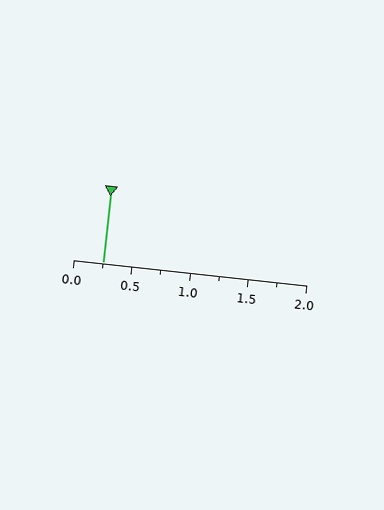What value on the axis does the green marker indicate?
The marker indicates approximately 0.25.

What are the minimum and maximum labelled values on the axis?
The axis runs from 0.0 to 2.0.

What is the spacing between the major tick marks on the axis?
The major ticks are spaced 0.5 apart.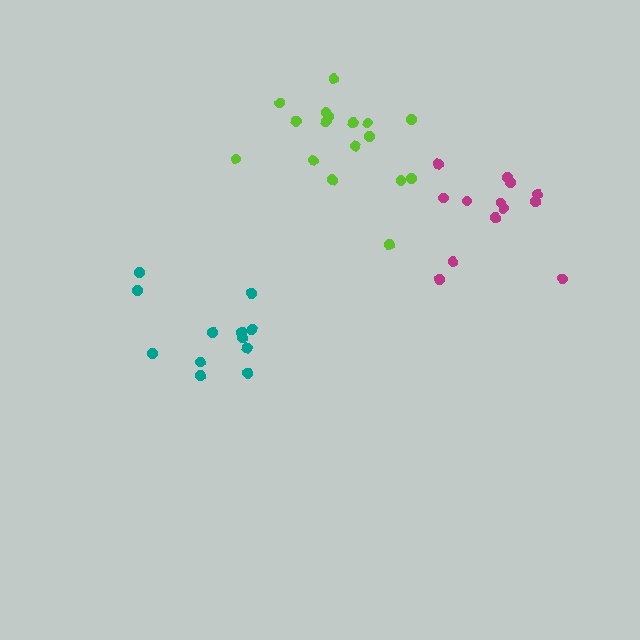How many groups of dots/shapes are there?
There are 3 groups.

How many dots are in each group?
Group 1: 12 dots, Group 2: 13 dots, Group 3: 17 dots (42 total).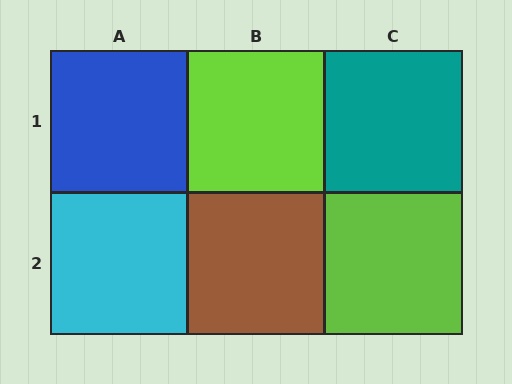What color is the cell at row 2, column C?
Lime.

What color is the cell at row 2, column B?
Brown.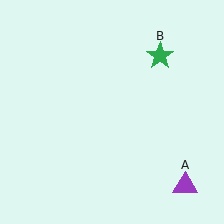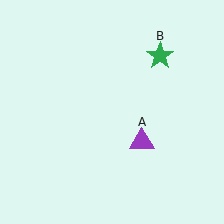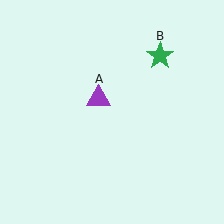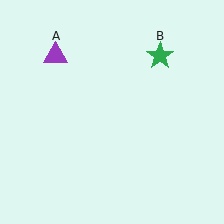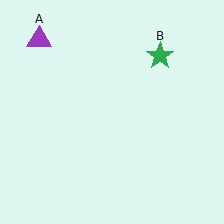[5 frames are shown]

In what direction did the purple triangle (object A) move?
The purple triangle (object A) moved up and to the left.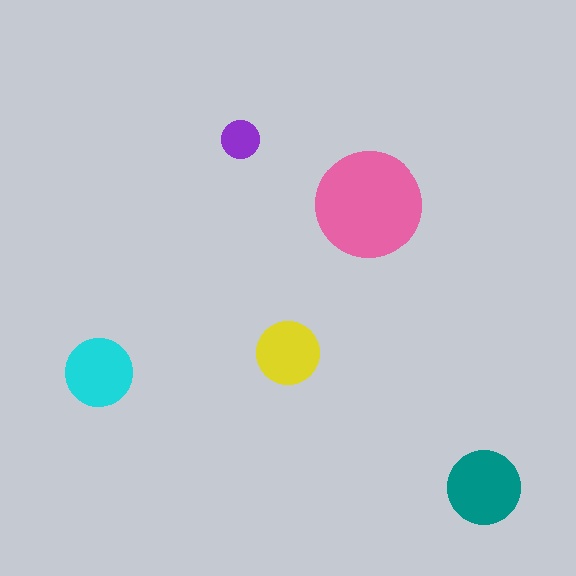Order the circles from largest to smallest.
the pink one, the teal one, the cyan one, the yellow one, the purple one.